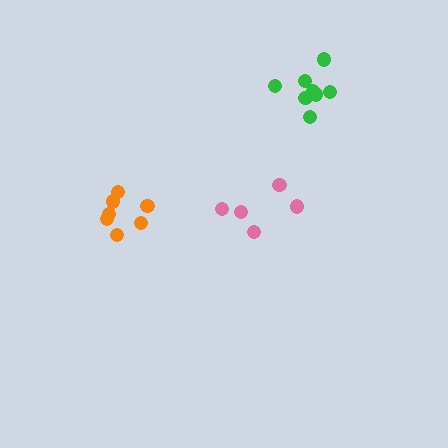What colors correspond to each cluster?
The clusters are colored: orange, green, pink.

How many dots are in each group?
Group 1: 7 dots, Group 2: 8 dots, Group 3: 5 dots (20 total).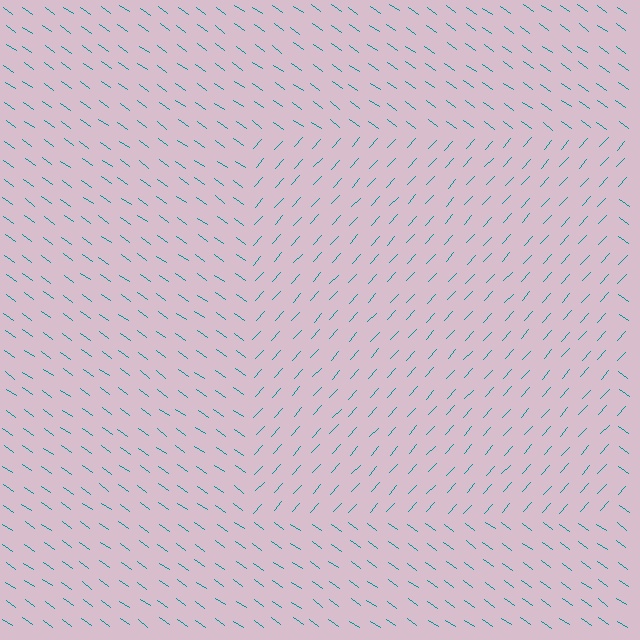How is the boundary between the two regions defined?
The boundary is defined purely by a change in line orientation (approximately 83 degrees difference). All lines are the same color and thickness.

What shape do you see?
I see a rectangle.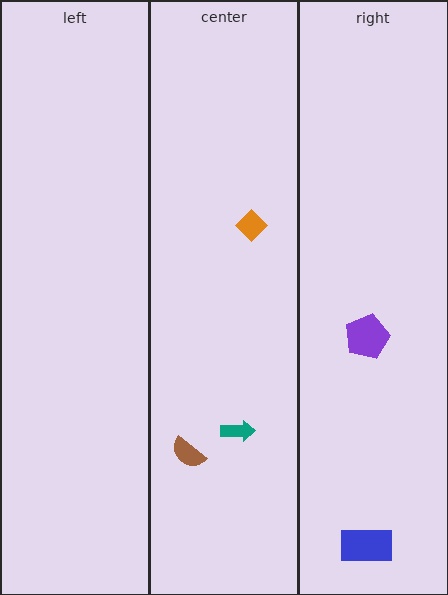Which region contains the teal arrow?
The center region.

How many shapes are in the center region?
3.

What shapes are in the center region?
The brown semicircle, the teal arrow, the orange diamond.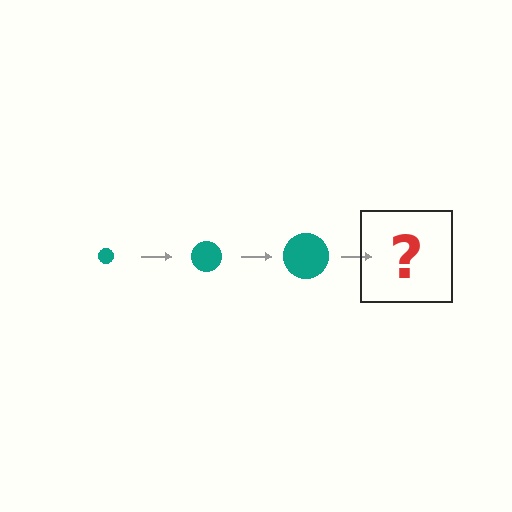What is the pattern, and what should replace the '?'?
The pattern is that the circle gets progressively larger each step. The '?' should be a teal circle, larger than the previous one.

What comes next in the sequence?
The next element should be a teal circle, larger than the previous one.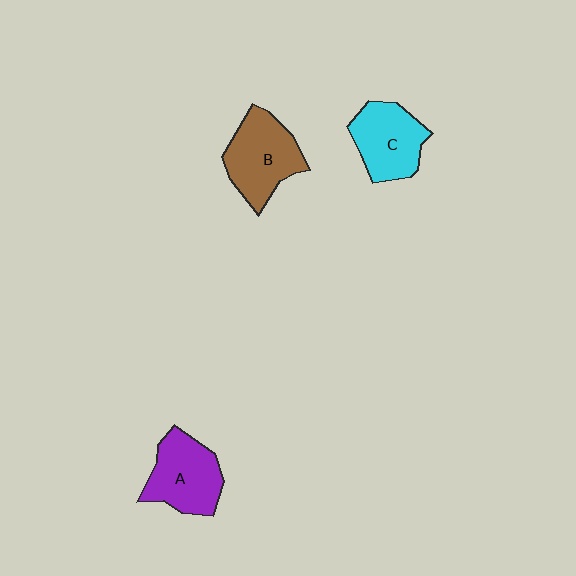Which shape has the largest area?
Shape B (brown).